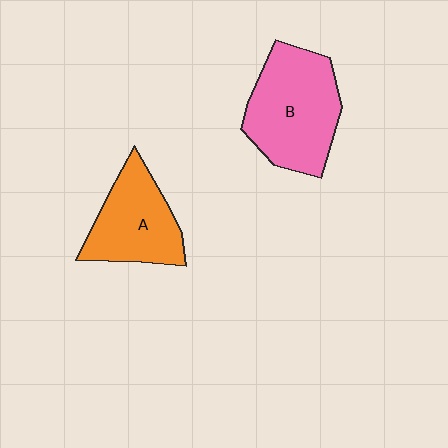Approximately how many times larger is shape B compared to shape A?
Approximately 1.3 times.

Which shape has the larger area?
Shape B (pink).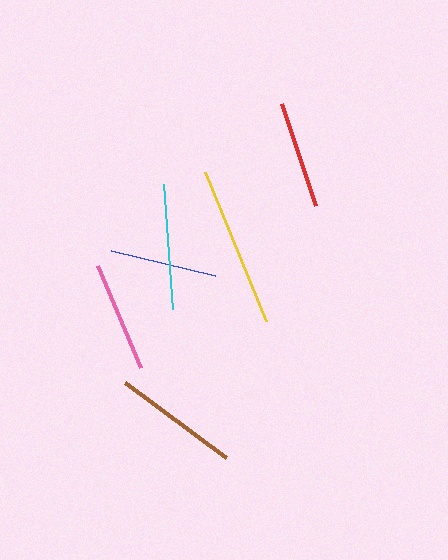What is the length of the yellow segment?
The yellow segment is approximately 161 pixels long.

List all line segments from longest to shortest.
From longest to shortest: yellow, brown, cyan, pink, blue, red.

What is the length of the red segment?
The red segment is approximately 107 pixels long.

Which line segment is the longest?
The yellow line is the longest at approximately 161 pixels.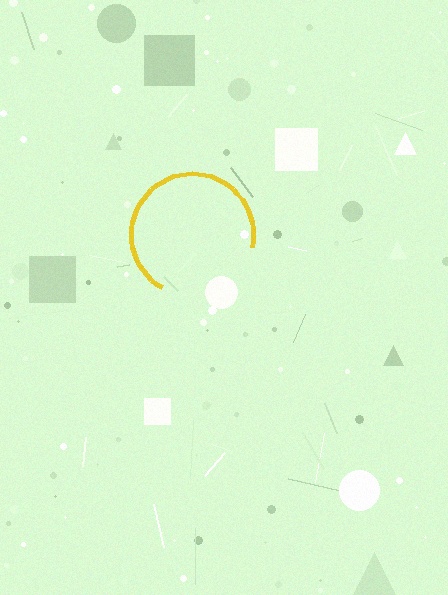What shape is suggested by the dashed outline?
The dashed outline suggests a circle.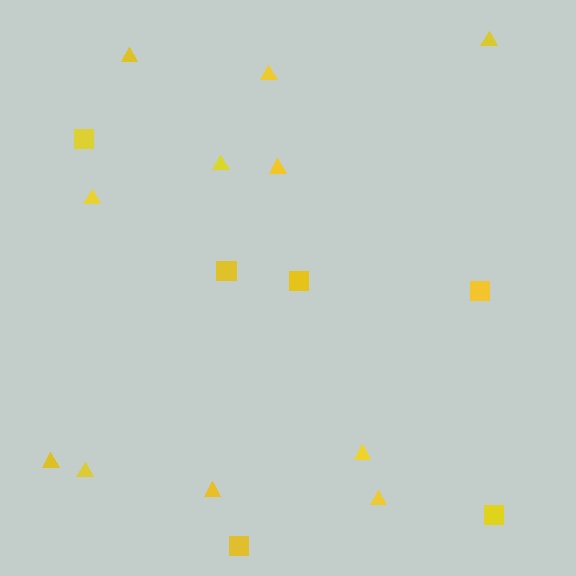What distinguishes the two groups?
There are 2 groups: one group of triangles (11) and one group of squares (6).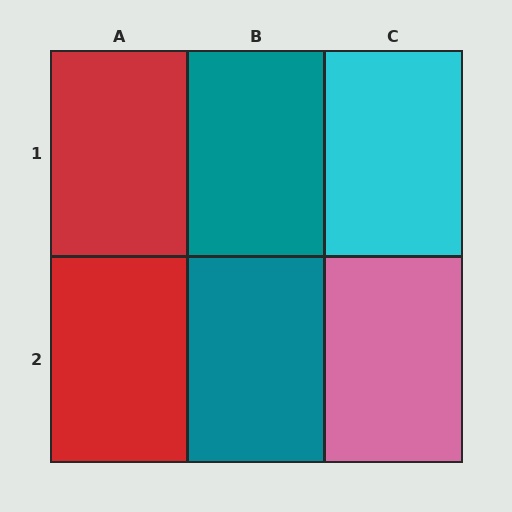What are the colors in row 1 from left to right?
Red, teal, cyan.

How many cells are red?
2 cells are red.